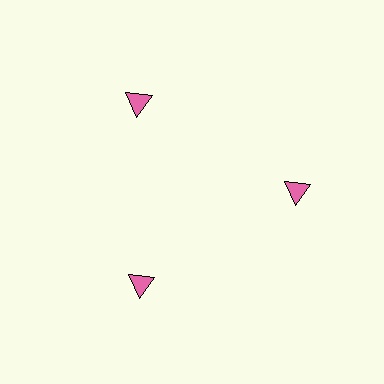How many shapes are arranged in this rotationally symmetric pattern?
There are 3 shapes, arranged in 3 groups of 1.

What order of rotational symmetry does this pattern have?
This pattern has 3-fold rotational symmetry.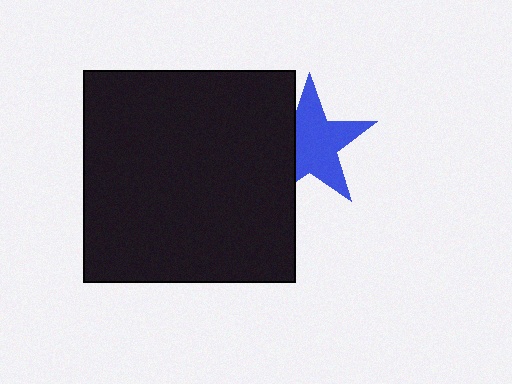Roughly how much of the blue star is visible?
Most of it is visible (roughly 70%).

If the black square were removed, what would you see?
You would see the complete blue star.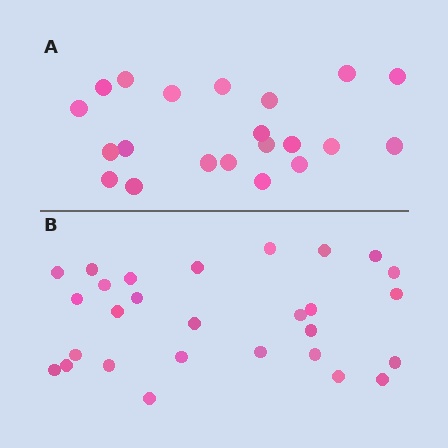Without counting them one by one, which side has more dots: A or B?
Region B (the bottom region) has more dots.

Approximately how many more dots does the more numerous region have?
Region B has roughly 8 or so more dots than region A.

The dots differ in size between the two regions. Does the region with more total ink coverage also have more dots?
No. Region A has more total ink coverage because its dots are larger, but region B actually contains more individual dots. Total area can be misleading — the number of items is what matters here.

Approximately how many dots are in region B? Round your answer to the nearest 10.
About 30 dots. (The exact count is 28, which rounds to 30.)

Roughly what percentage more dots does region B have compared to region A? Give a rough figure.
About 35% more.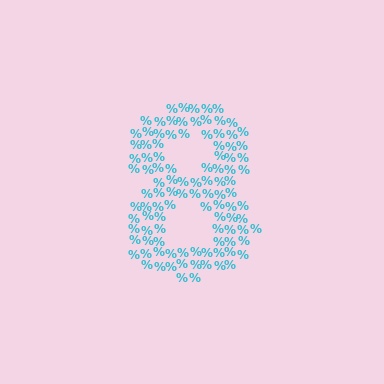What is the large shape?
The large shape is the digit 8.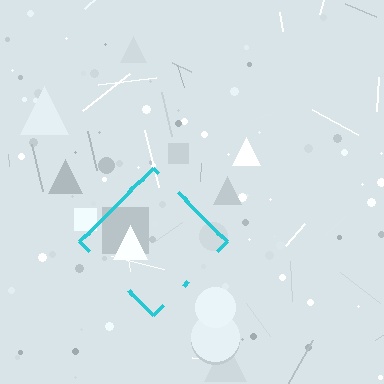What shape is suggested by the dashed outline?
The dashed outline suggests a diamond.